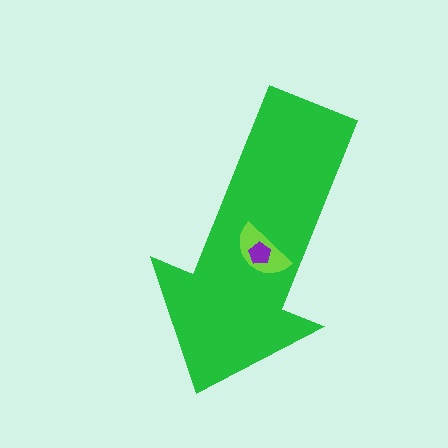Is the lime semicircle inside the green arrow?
Yes.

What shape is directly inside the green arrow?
The lime semicircle.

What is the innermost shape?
The purple pentagon.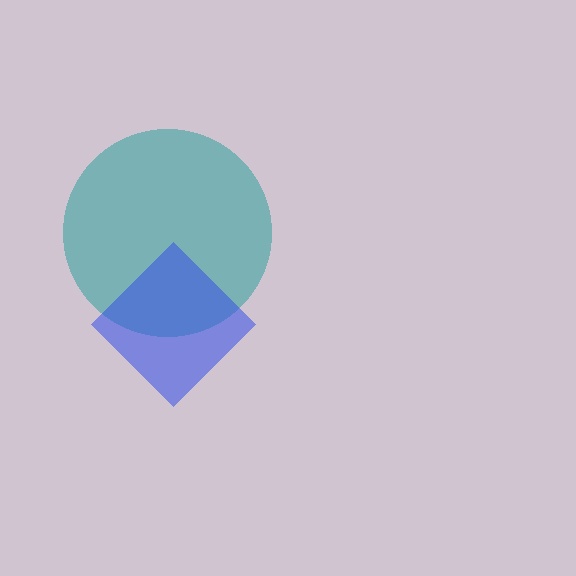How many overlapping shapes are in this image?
There are 2 overlapping shapes in the image.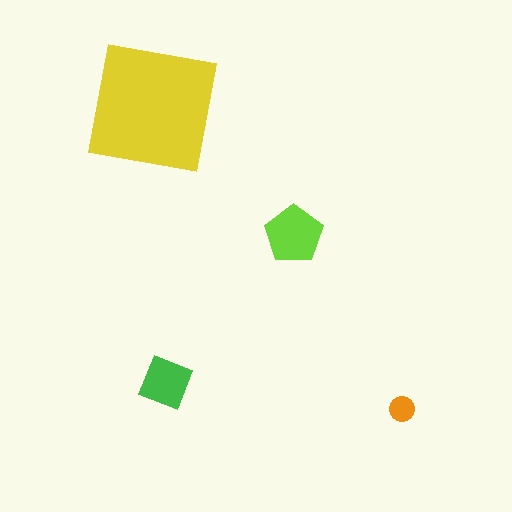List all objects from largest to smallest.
The yellow square, the lime pentagon, the green diamond, the orange circle.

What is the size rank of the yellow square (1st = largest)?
1st.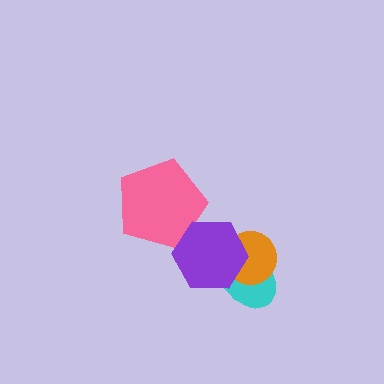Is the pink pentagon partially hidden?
Yes, it is partially covered by another shape.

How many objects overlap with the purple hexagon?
3 objects overlap with the purple hexagon.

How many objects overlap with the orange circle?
2 objects overlap with the orange circle.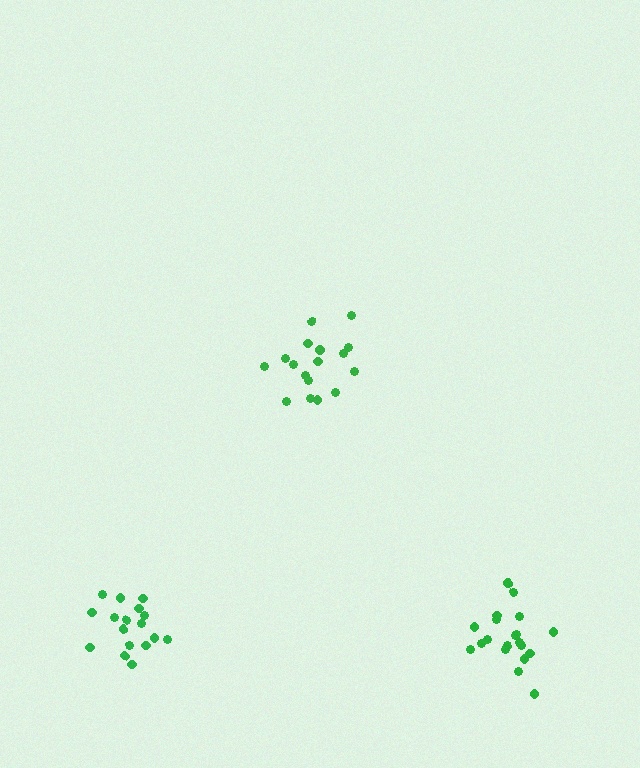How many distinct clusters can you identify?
There are 3 distinct clusters.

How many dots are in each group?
Group 1: 20 dots, Group 2: 17 dots, Group 3: 17 dots (54 total).